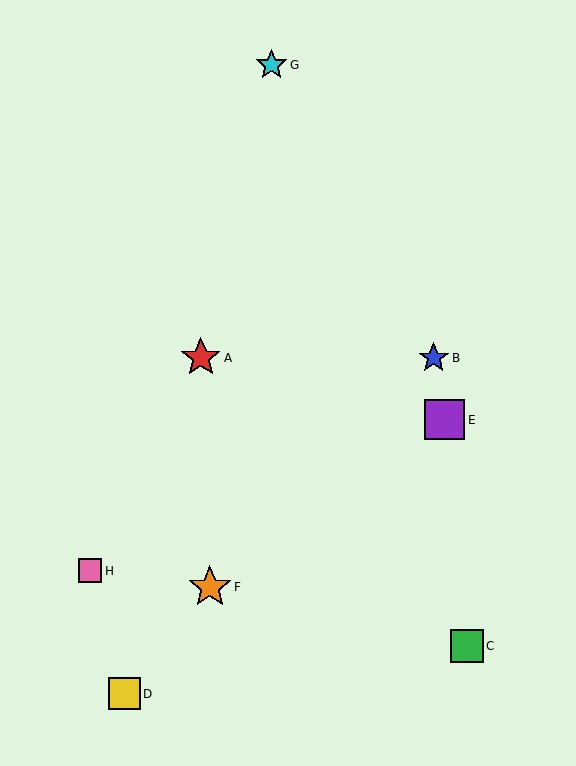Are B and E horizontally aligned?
No, B is at y≈358 and E is at y≈420.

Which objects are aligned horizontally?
Objects A, B are aligned horizontally.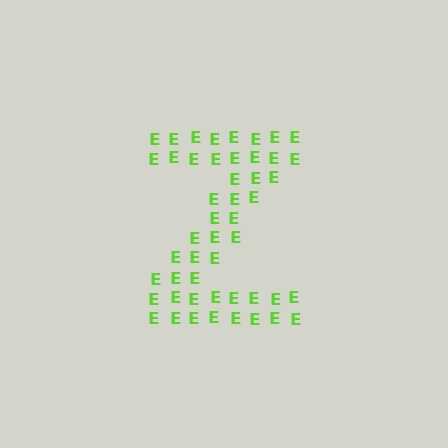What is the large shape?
The large shape is the letter Z.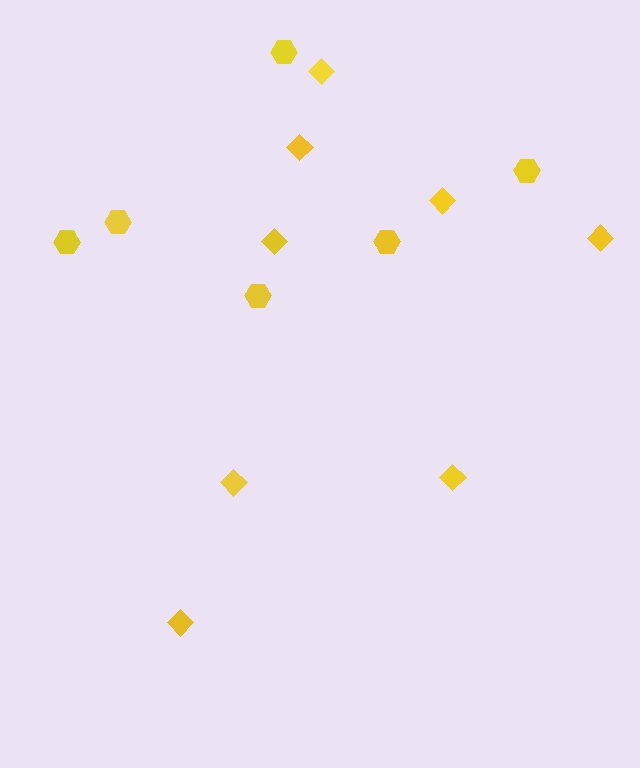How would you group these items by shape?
There are 2 groups: one group of hexagons (6) and one group of diamonds (8).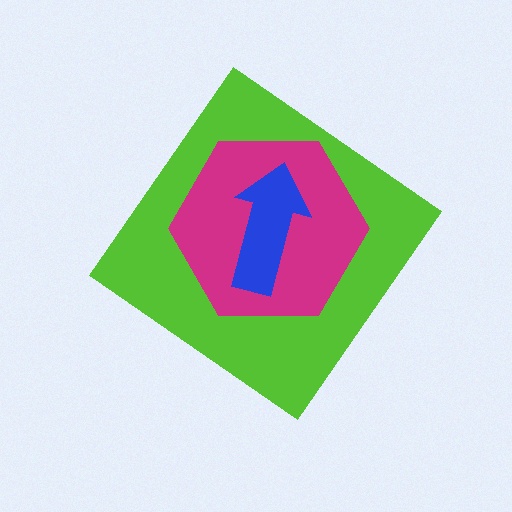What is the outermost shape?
The lime diamond.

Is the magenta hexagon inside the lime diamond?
Yes.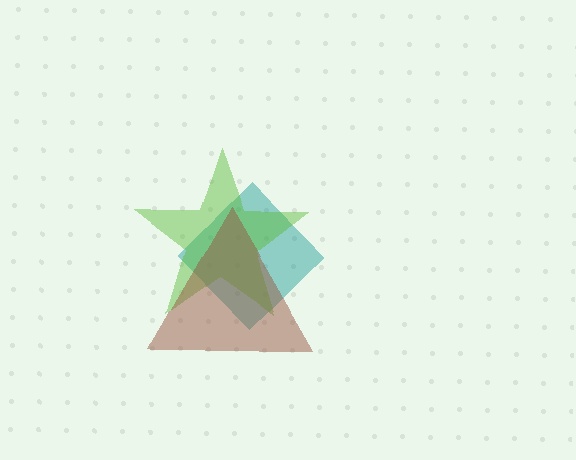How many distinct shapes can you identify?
There are 3 distinct shapes: a teal diamond, a lime star, a brown triangle.